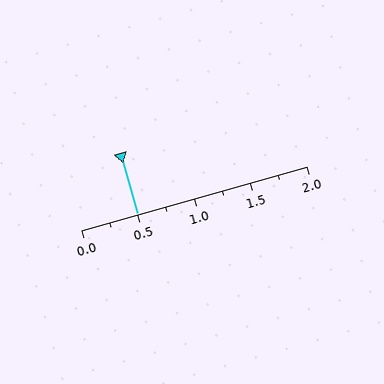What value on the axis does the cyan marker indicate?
The marker indicates approximately 0.5.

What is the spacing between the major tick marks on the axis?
The major ticks are spaced 0.5 apart.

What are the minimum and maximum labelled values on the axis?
The axis runs from 0.0 to 2.0.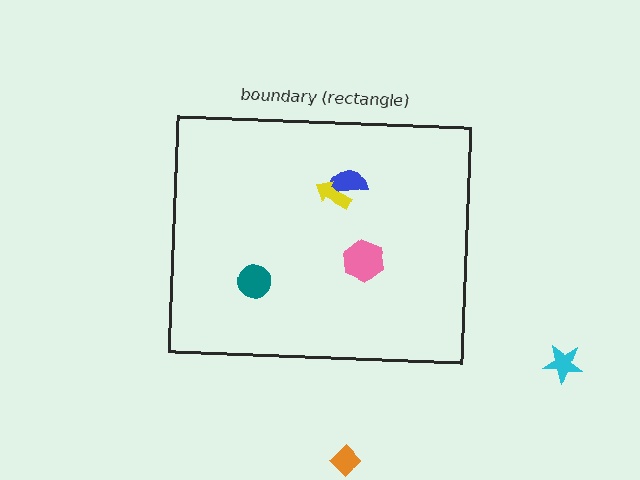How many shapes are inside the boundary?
4 inside, 2 outside.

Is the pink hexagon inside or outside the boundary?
Inside.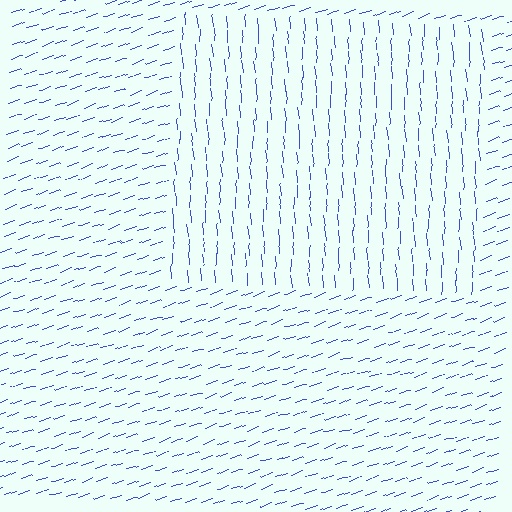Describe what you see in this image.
The image is filled with small blue line segments. A rectangle region in the image has lines oriented differently from the surrounding lines, creating a visible texture boundary.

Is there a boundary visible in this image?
Yes, there is a texture boundary formed by a change in line orientation.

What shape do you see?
I see a rectangle.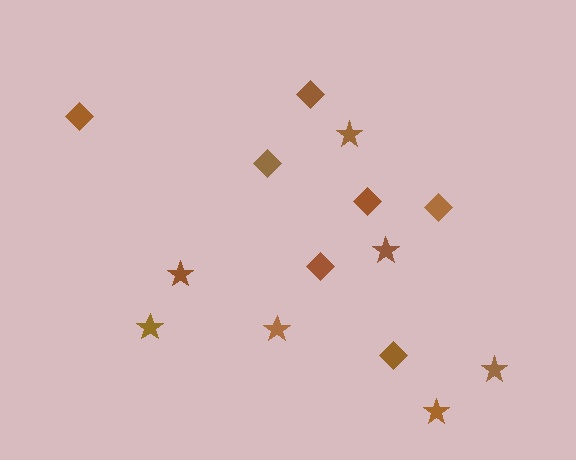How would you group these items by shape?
There are 2 groups: one group of stars (7) and one group of diamonds (7).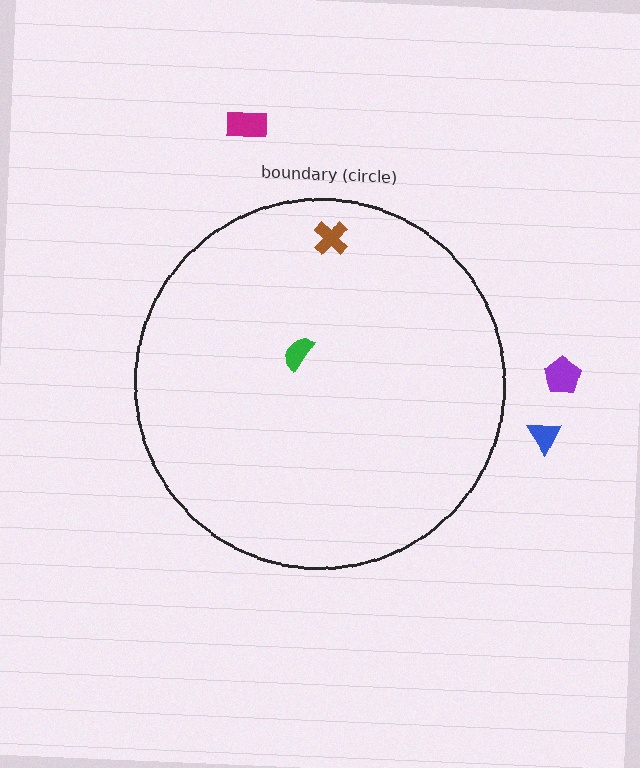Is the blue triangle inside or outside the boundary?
Outside.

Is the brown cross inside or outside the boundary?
Inside.